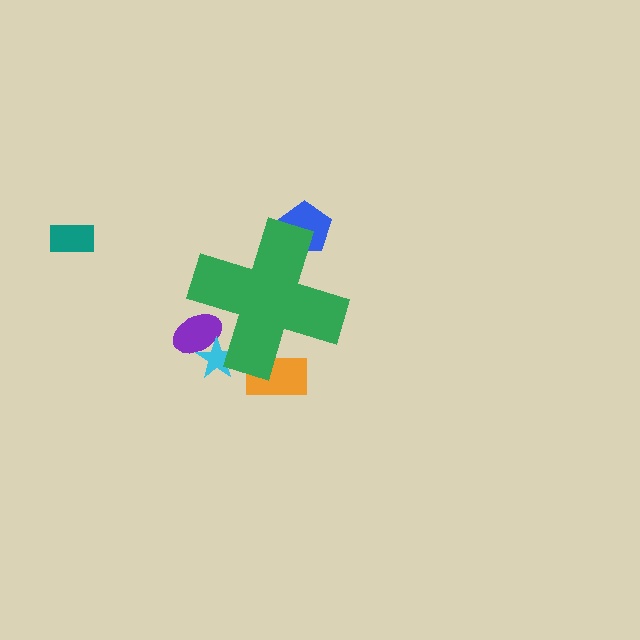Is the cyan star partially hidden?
Yes, the cyan star is partially hidden behind the green cross.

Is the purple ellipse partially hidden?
Yes, the purple ellipse is partially hidden behind the green cross.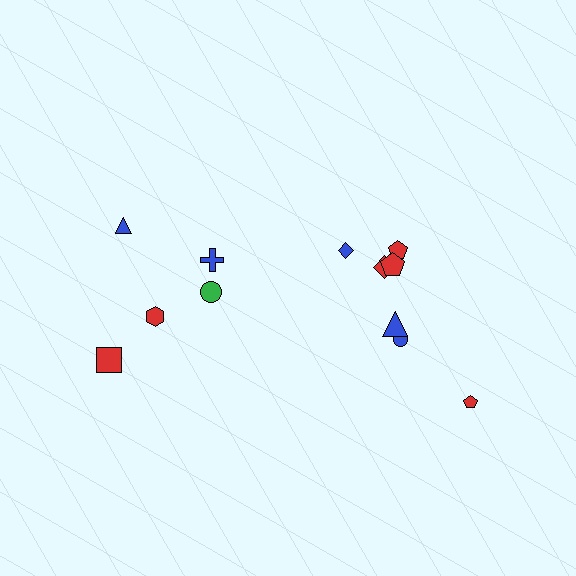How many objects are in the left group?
There are 5 objects.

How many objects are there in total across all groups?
There are 12 objects.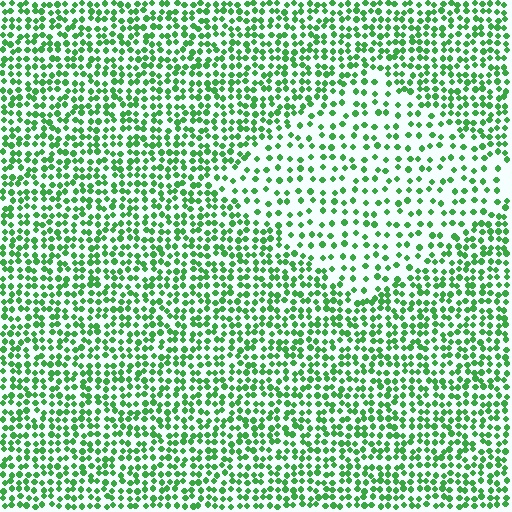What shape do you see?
I see a diamond.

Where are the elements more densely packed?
The elements are more densely packed outside the diamond boundary.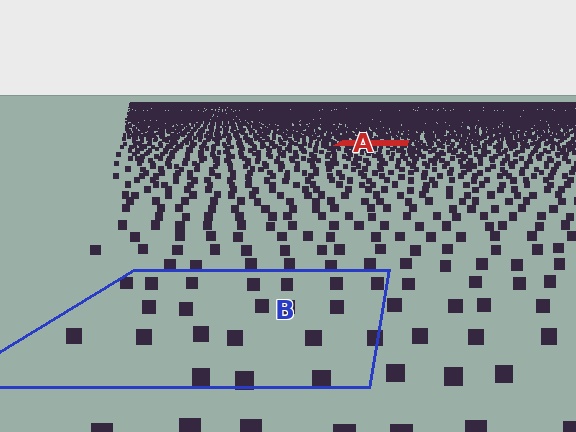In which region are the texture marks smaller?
The texture marks are smaller in region A, because it is farther away.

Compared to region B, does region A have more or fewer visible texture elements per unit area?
Region A has more texture elements per unit area — they are packed more densely because it is farther away.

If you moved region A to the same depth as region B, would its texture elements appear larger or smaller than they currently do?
They would appear larger. At a closer depth, the same texture elements are projected at a bigger on-screen size.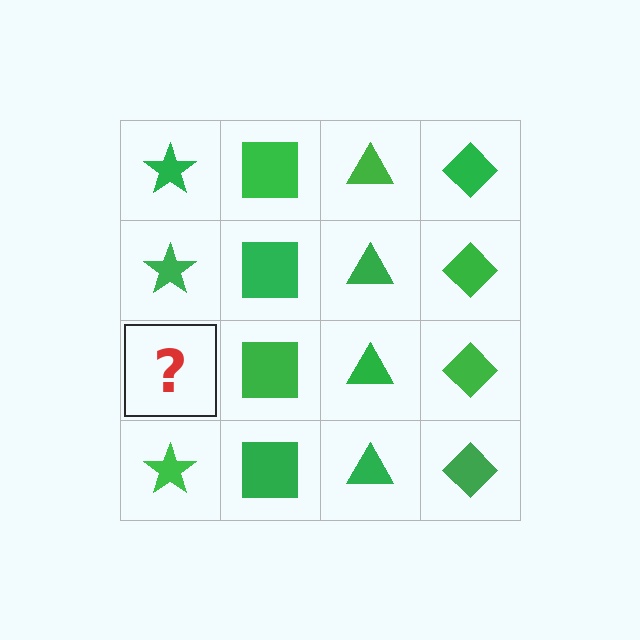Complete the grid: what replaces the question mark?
The question mark should be replaced with a green star.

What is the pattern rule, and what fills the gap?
The rule is that each column has a consistent shape. The gap should be filled with a green star.